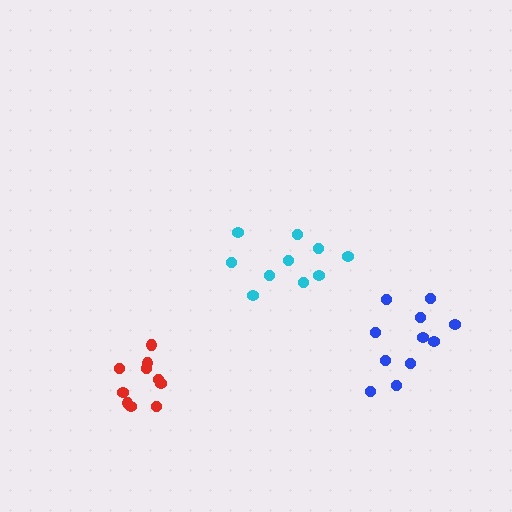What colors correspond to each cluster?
The clusters are colored: red, cyan, blue.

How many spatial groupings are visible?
There are 3 spatial groupings.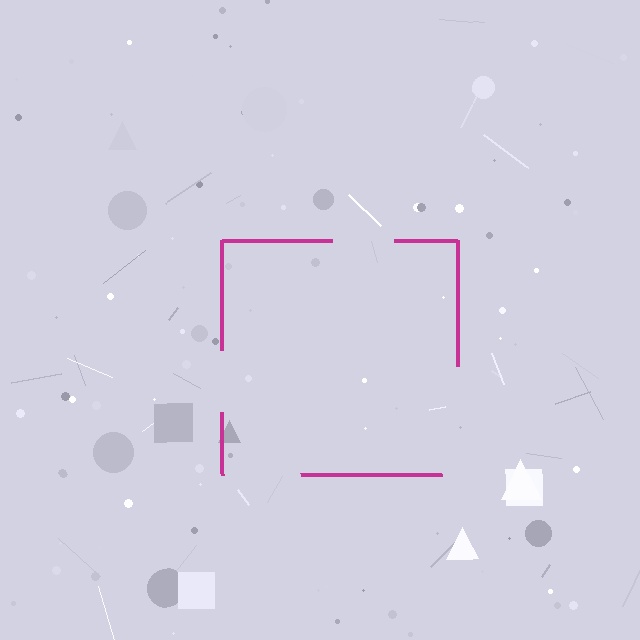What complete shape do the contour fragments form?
The contour fragments form a square.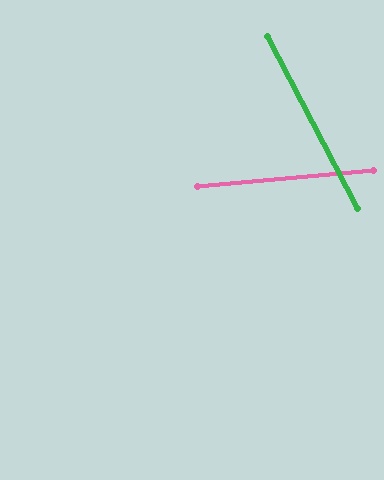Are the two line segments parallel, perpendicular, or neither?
Neither parallel nor perpendicular — they differ by about 68°.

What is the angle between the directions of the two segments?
Approximately 68 degrees.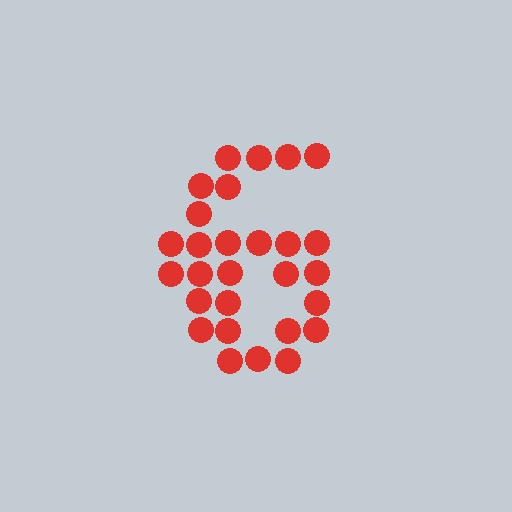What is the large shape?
The large shape is the digit 6.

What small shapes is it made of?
It is made of small circles.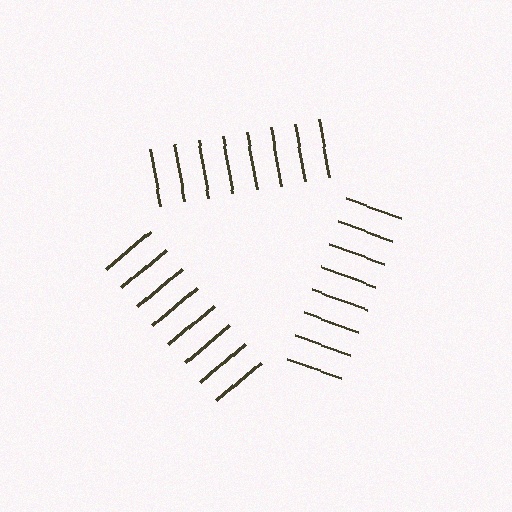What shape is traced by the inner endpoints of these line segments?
An illusory triangle — the line segments terminate on its edges but no continuous stroke is drawn.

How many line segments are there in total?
24 — 8 along each of the 3 edges.